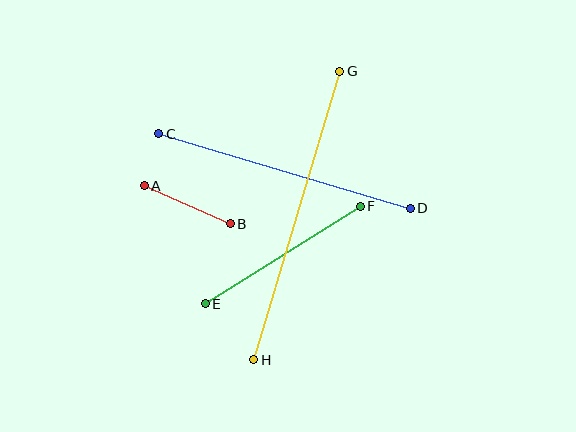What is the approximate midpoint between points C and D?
The midpoint is at approximately (285, 171) pixels.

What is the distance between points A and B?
The distance is approximately 94 pixels.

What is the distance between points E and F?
The distance is approximately 183 pixels.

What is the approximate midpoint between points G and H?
The midpoint is at approximately (297, 215) pixels.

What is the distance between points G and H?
The distance is approximately 301 pixels.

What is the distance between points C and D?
The distance is approximately 262 pixels.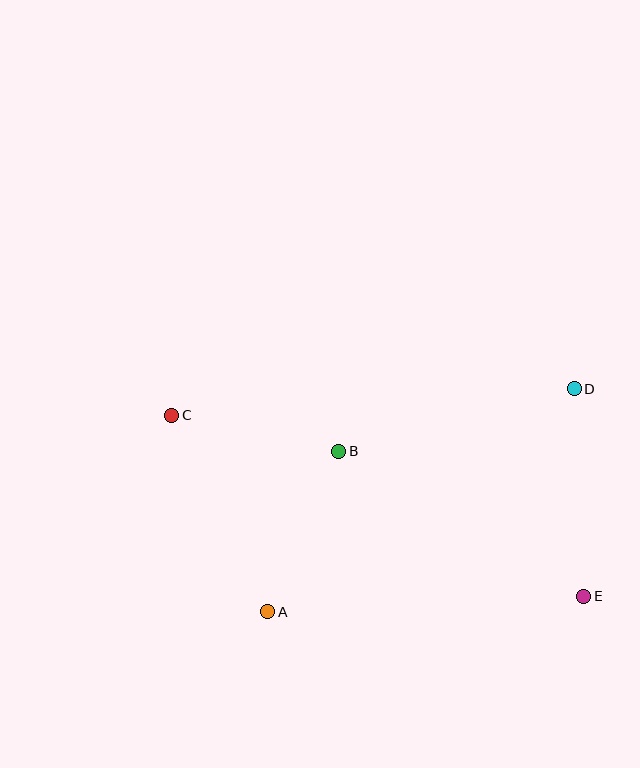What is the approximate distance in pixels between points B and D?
The distance between B and D is approximately 244 pixels.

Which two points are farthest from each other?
Points C and E are farthest from each other.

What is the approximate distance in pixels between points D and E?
The distance between D and E is approximately 208 pixels.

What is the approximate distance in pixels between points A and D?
The distance between A and D is approximately 379 pixels.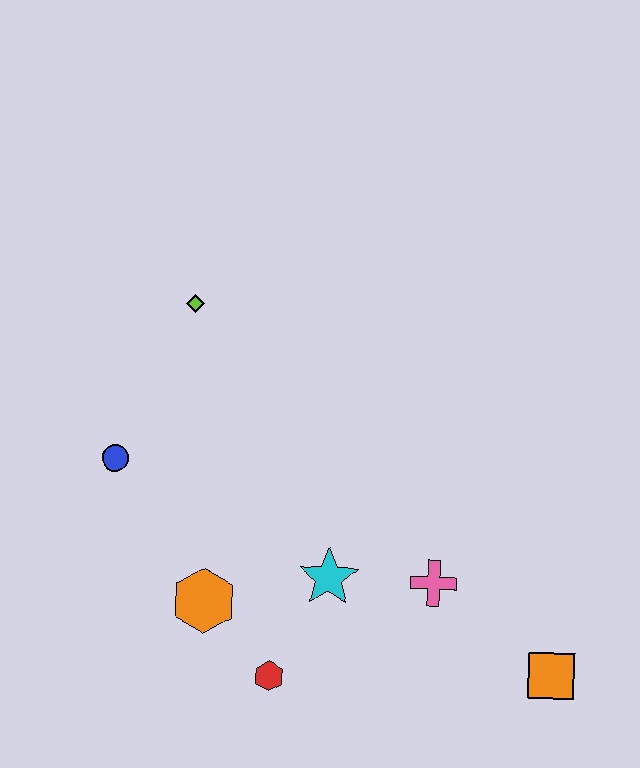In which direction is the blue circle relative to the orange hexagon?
The blue circle is above the orange hexagon.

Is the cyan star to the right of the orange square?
No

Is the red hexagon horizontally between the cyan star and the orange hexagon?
Yes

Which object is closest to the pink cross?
The cyan star is closest to the pink cross.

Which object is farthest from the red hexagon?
The lime diamond is farthest from the red hexagon.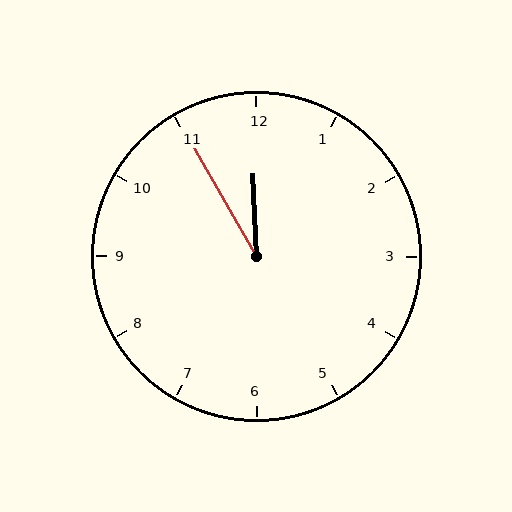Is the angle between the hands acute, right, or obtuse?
It is acute.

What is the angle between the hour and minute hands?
Approximately 28 degrees.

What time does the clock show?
11:55.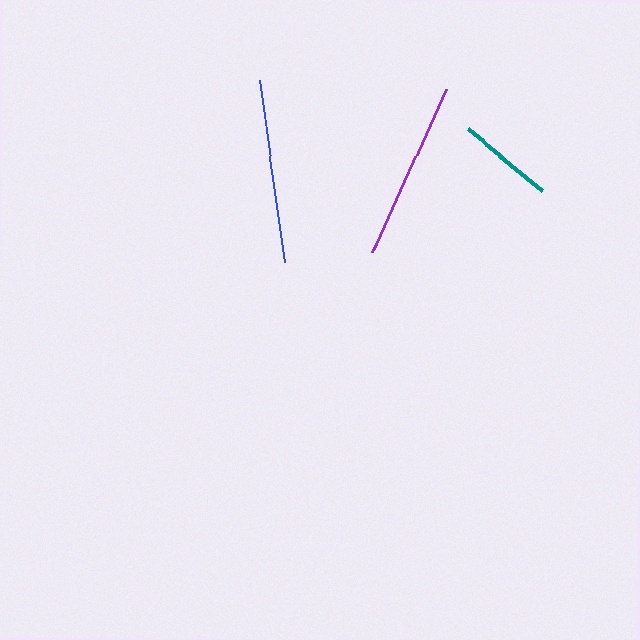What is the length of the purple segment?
The purple segment is approximately 180 pixels long.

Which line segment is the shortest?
The teal line is the shortest at approximately 97 pixels.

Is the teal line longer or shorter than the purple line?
The purple line is longer than the teal line.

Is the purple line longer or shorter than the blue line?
The blue line is longer than the purple line.